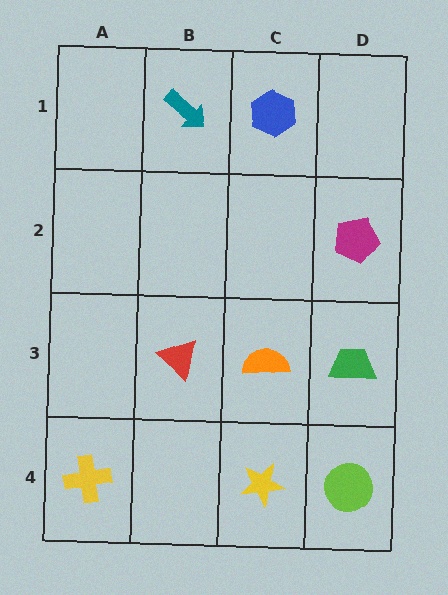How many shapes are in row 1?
2 shapes.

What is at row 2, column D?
A magenta pentagon.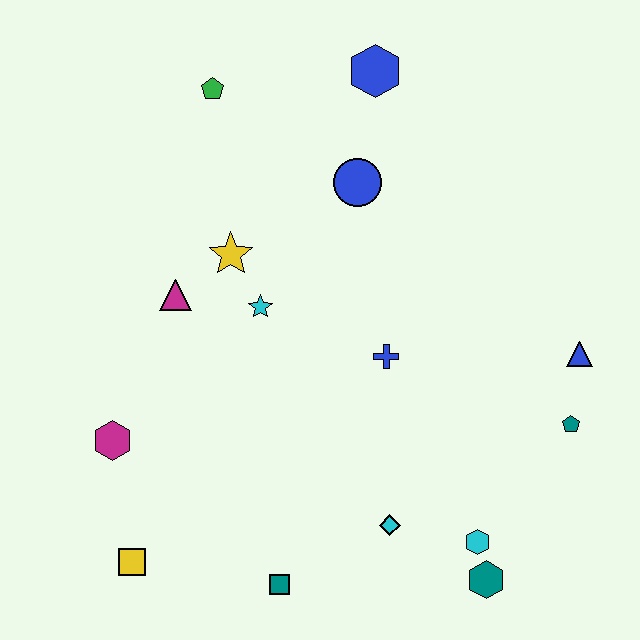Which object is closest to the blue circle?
The blue hexagon is closest to the blue circle.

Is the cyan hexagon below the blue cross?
Yes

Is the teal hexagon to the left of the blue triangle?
Yes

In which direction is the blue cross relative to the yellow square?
The blue cross is to the right of the yellow square.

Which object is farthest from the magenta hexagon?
The blue triangle is farthest from the magenta hexagon.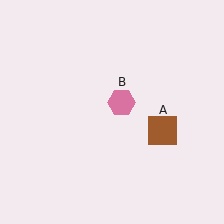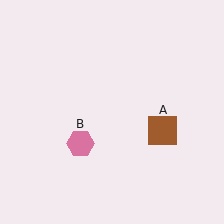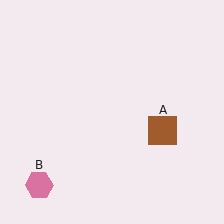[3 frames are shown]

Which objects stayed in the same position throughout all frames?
Brown square (object A) remained stationary.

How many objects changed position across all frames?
1 object changed position: pink hexagon (object B).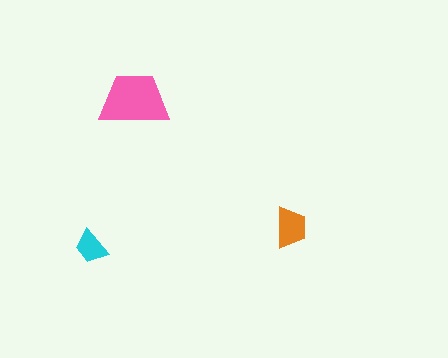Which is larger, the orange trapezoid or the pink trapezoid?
The pink one.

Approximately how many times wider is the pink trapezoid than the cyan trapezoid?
About 2 times wider.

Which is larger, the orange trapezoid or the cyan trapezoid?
The orange one.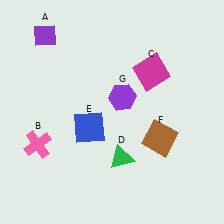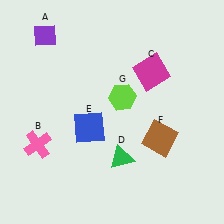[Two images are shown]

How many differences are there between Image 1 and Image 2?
There is 1 difference between the two images.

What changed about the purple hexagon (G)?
In Image 1, G is purple. In Image 2, it changed to lime.